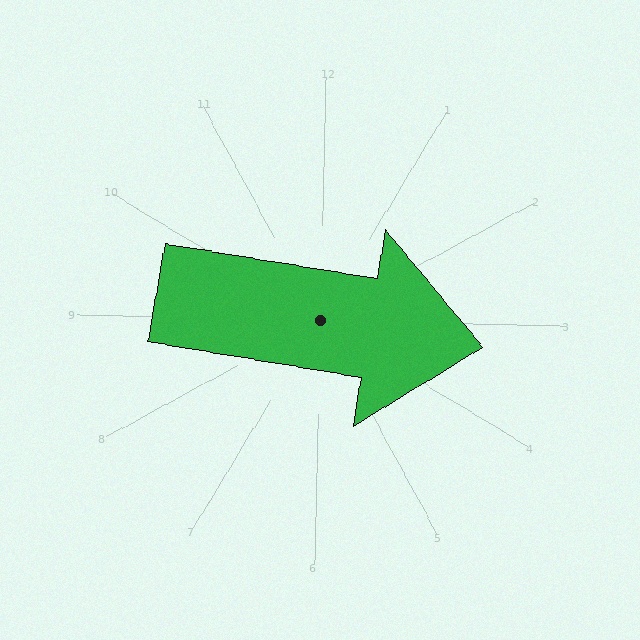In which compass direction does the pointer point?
East.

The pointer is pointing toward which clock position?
Roughly 3 o'clock.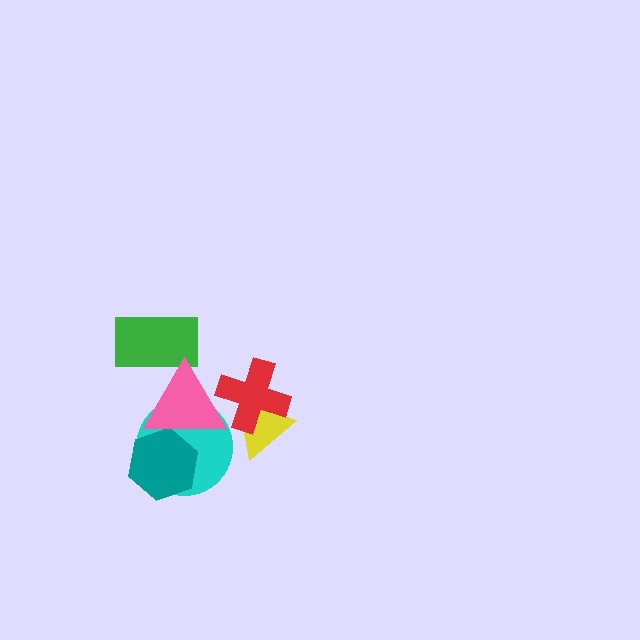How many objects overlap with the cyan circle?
2 objects overlap with the cyan circle.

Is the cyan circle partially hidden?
Yes, it is partially covered by another shape.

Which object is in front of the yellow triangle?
The red cross is in front of the yellow triangle.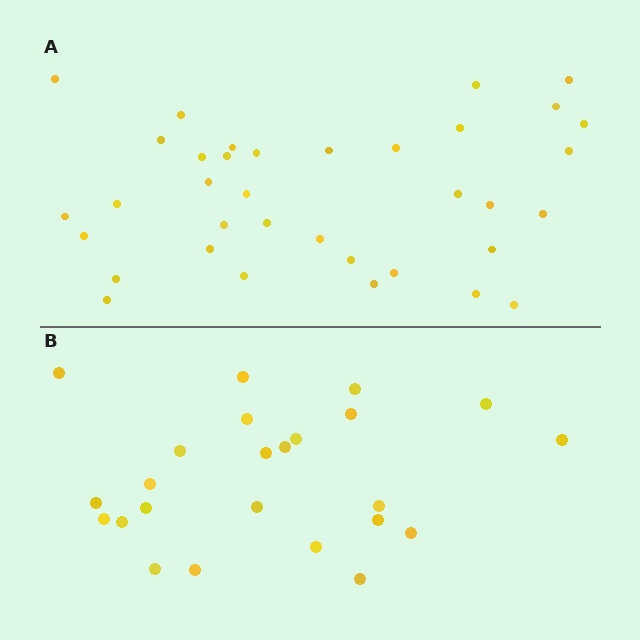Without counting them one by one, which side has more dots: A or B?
Region A (the top region) has more dots.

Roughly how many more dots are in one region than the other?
Region A has roughly 12 or so more dots than region B.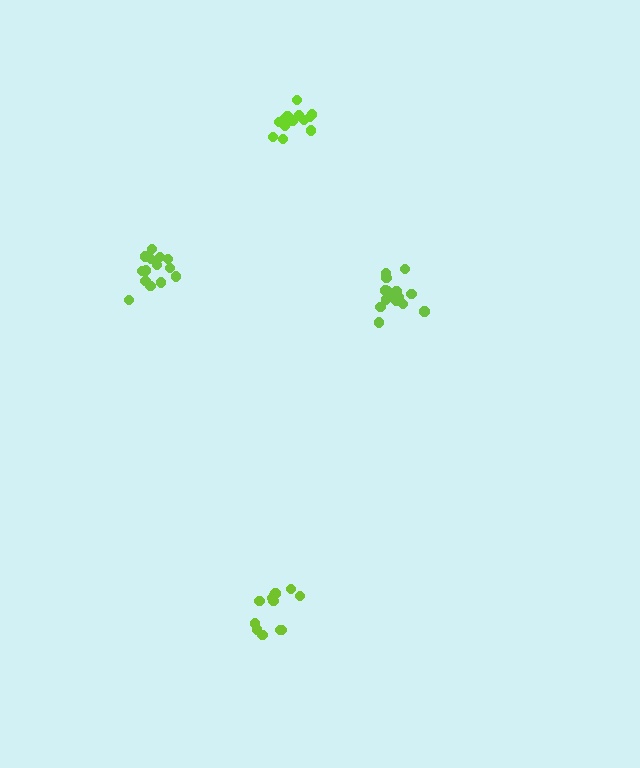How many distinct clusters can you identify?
There are 4 distinct clusters.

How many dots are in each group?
Group 1: 16 dots, Group 2: 13 dots, Group 3: 14 dots, Group 4: 12 dots (55 total).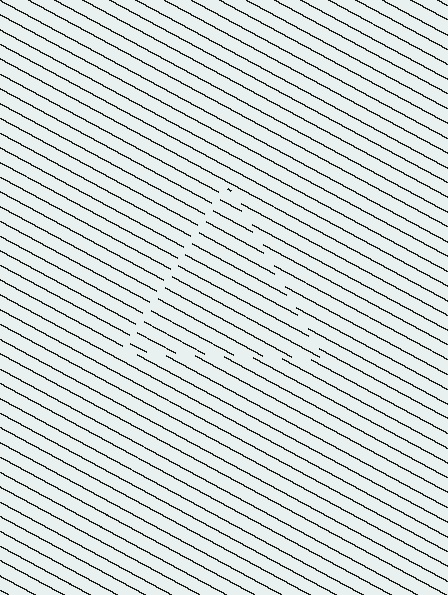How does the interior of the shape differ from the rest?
The interior of the shape contains the same grating, shifted by half a period — the contour is defined by the phase discontinuity where line-ends from the inner and outer gratings abut.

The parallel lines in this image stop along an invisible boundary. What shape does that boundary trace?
An illusory triangle. The interior of the shape contains the same grating, shifted by half a period — the contour is defined by the phase discontinuity where line-ends from the inner and outer gratings abut.